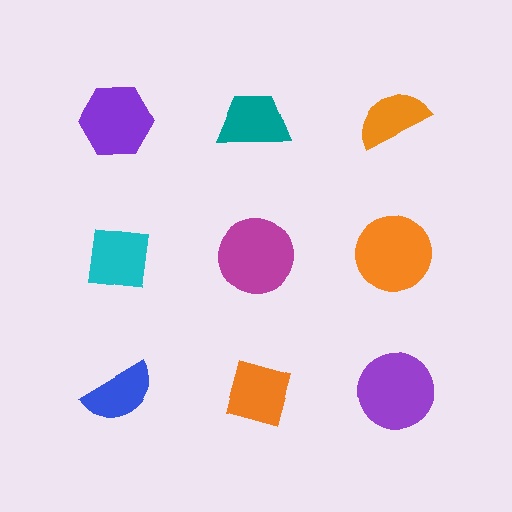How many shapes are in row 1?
3 shapes.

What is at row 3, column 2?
An orange diamond.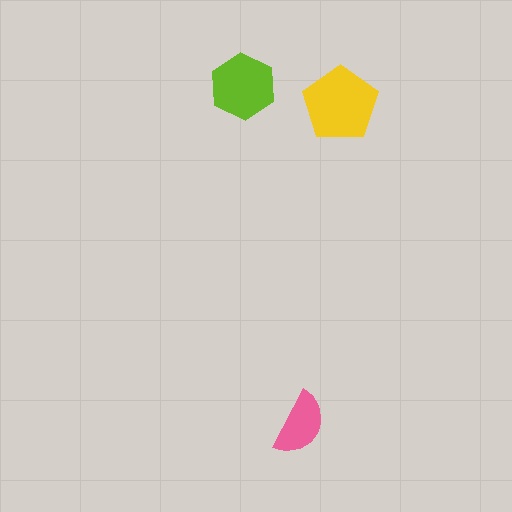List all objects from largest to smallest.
The yellow pentagon, the lime hexagon, the pink semicircle.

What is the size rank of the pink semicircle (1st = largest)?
3rd.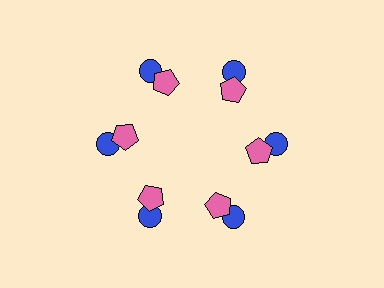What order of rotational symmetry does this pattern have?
This pattern has 6-fold rotational symmetry.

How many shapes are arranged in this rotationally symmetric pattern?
There are 12 shapes, arranged in 6 groups of 2.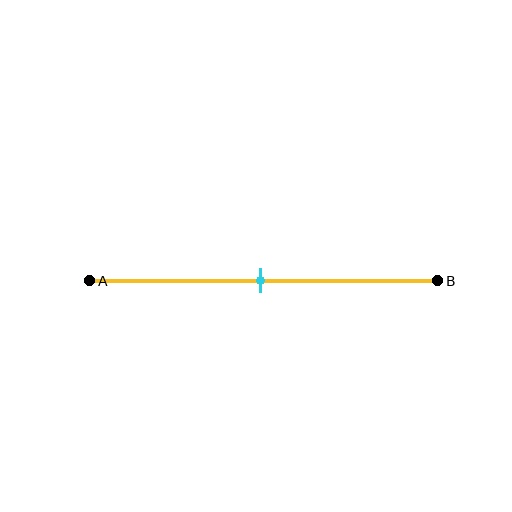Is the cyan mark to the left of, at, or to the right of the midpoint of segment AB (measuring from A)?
The cyan mark is approximately at the midpoint of segment AB.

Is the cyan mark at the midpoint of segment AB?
Yes, the mark is approximately at the midpoint.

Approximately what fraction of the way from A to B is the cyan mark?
The cyan mark is approximately 50% of the way from A to B.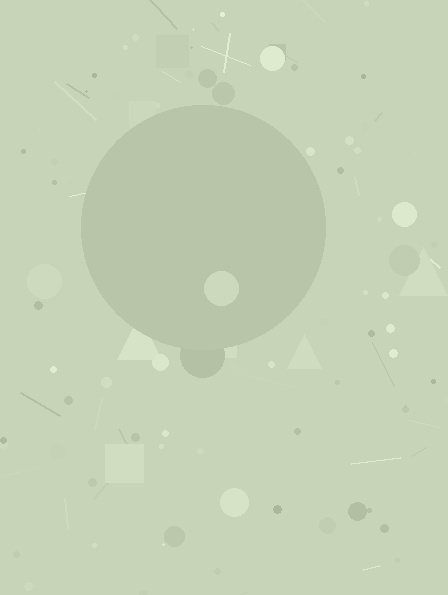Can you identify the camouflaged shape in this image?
The camouflaged shape is a circle.